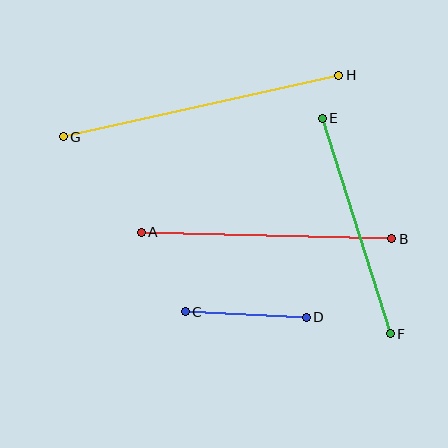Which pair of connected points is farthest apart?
Points G and H are farthest apart.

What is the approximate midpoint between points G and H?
The midpoint is at approximately (201, 106) pixels.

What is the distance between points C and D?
The distance is approximately 121 pixels.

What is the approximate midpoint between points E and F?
The midpoint is at approximately (356, 226) pixels.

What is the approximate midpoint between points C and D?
The midpoint is at approximately (246, 315) pixels.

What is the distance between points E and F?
The distance is approximately 226 pixels.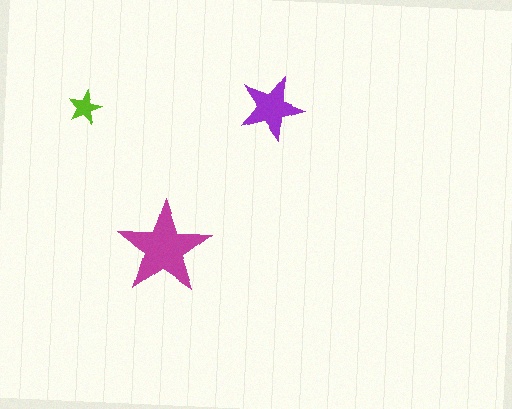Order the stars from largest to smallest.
the magenta one, the purple one, the lime one.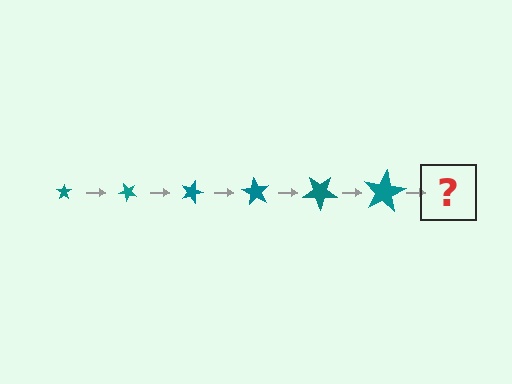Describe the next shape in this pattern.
It should be a star, larger than the previous one and rotated 270 degrees from the start.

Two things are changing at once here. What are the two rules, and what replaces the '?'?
The two rules are that the star grows larger each step and it rotates 45 degrees each step. The '?' should be a star, larger than the previous one and rotated 270 degrees from the start.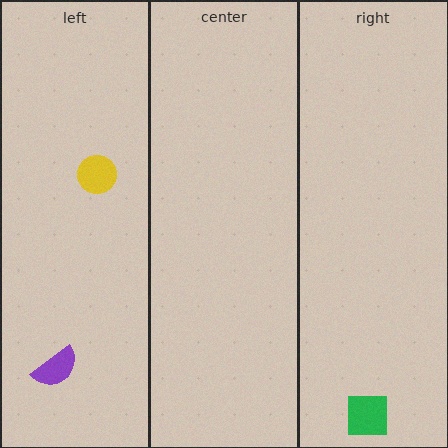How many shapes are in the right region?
1.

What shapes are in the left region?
The purple semicircle, the yellow circle.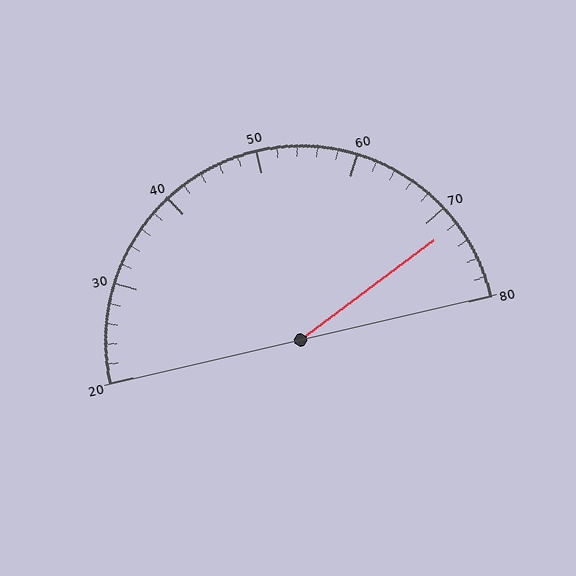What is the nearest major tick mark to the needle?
The nearest major tick mark is 70.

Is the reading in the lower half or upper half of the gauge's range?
The reading is in the upper half of the range (20 to 80).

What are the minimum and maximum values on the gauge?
The gauge ranges from 20 to 80.